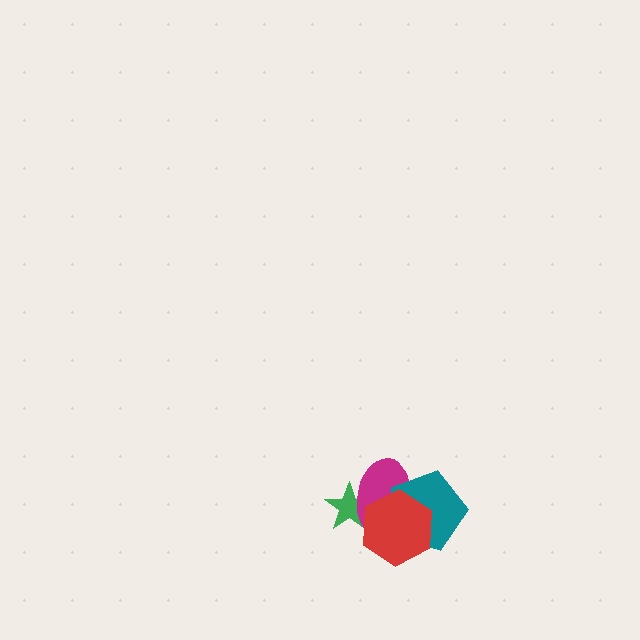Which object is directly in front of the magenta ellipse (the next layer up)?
The teal pentagon is directly in front of the magenta ellipse.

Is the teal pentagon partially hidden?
Yes, it is partially covered by another shape.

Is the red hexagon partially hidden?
No, no other shape covers it.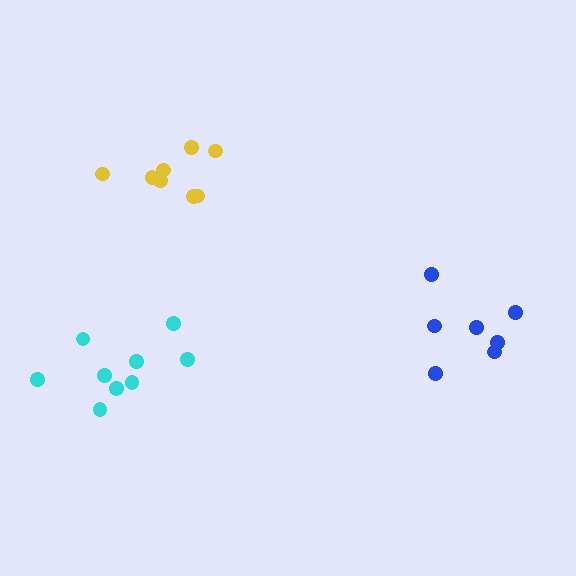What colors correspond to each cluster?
The clusters are colored: cyan, yellow, blue.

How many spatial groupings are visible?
There are 3 spatial groupings.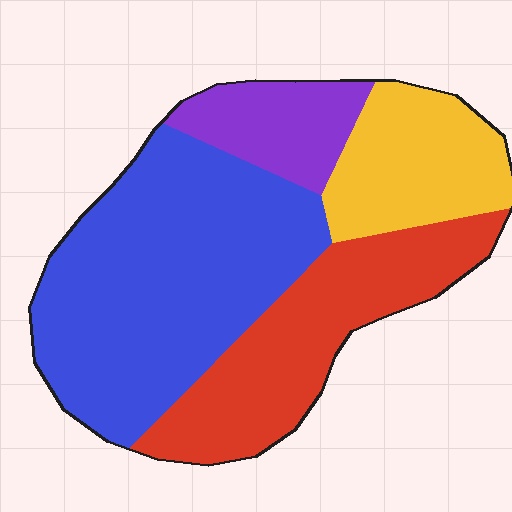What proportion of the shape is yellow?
Yellow takes up about one sixth (1/6) of the shape.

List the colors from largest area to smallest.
From largest to smallest: blue, red, yellow, purple.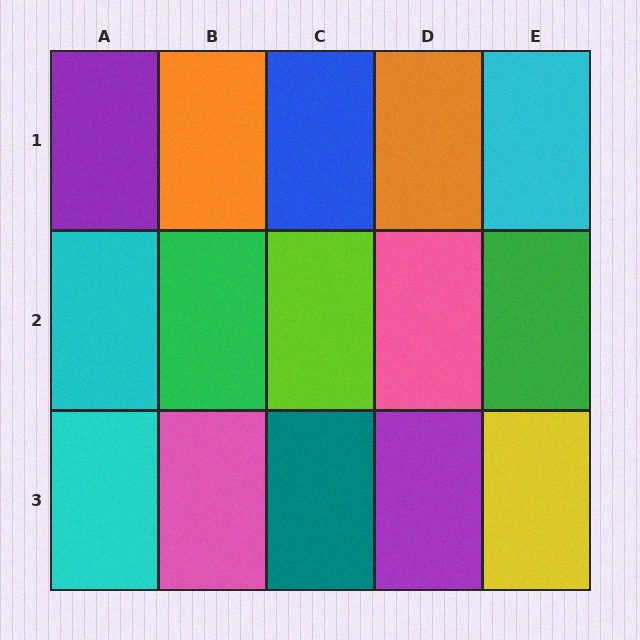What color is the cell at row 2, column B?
Green.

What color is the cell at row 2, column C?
Lime.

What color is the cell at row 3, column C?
Teal.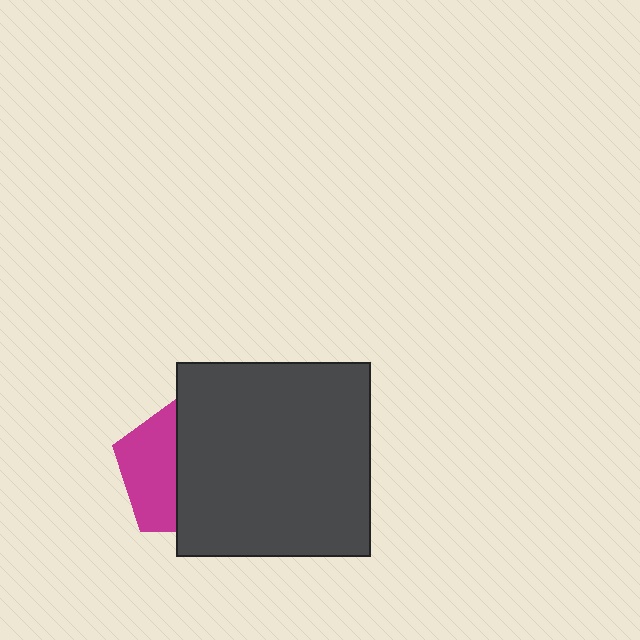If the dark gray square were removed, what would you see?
You would see the complete magenta pentagon.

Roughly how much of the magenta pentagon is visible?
A small part of it is visible (roughly 40%).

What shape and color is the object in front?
The object in front is a dark gray square.